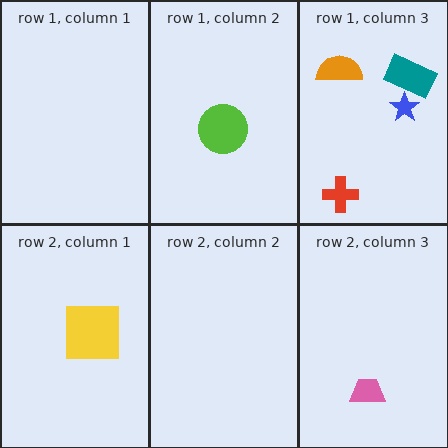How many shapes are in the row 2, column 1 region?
1.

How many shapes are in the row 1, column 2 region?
1.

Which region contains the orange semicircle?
The row 1, column 3 region.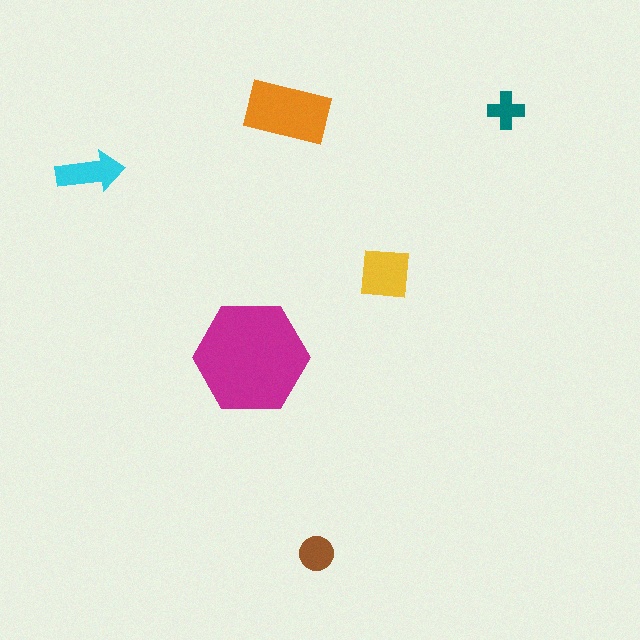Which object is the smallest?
The teal cross.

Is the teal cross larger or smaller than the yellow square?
Smaller.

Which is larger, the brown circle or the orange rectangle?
The orange rectangle.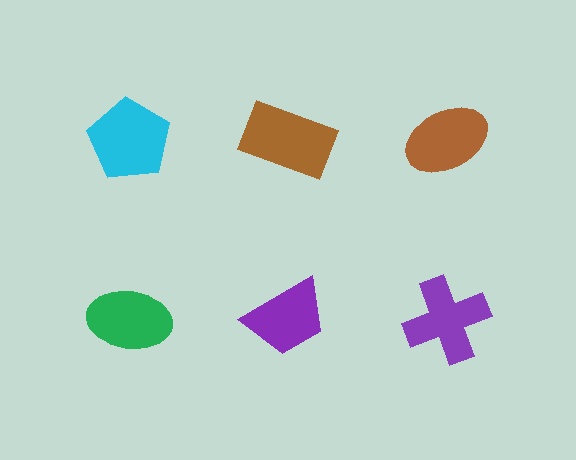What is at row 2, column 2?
A purple trapezoid.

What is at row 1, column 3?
A brown ellipse.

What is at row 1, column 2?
A brown rectangle.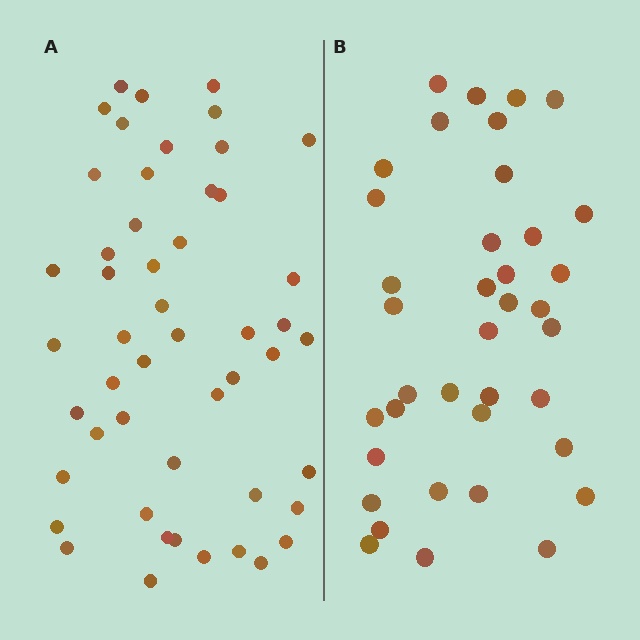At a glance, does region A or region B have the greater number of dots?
Region A (the left region) has more dots.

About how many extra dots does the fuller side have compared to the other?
Region A has roughly 12 or so more dots than region B.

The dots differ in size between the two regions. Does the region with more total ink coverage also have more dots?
No. Region B has more total ink coverage because its dots are larger, but region A actually contains more individual dots. Total area can be misleading — the number of items is what matters here.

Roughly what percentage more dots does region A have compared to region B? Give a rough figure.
About 30% more.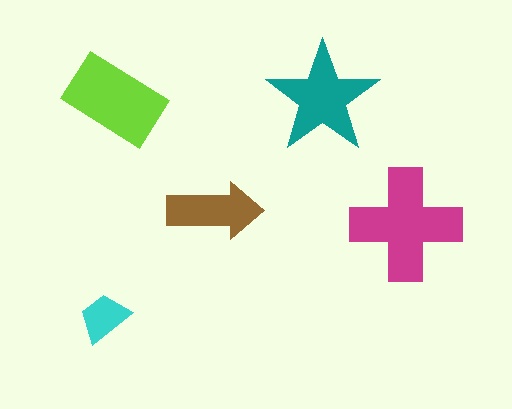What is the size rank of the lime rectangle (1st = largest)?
2nd.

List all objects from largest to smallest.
The magenta cross, the lime rectangle, the teal star, the brown arrow, the cyan trapezoid.